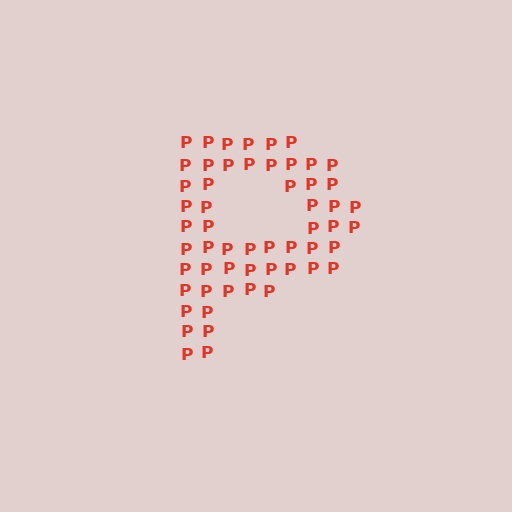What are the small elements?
The small elements are letter P's.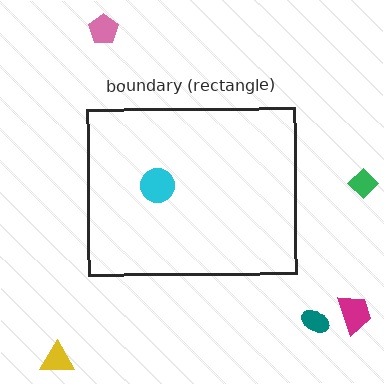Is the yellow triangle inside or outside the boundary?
Outside.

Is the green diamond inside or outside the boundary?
Outside.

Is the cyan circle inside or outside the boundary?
Inside.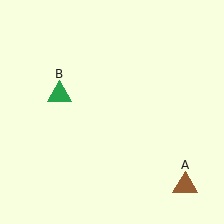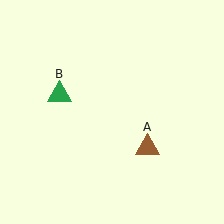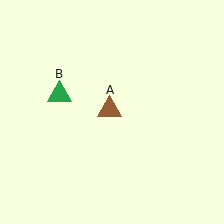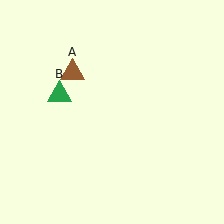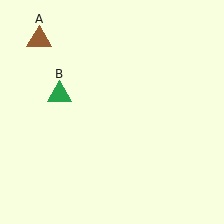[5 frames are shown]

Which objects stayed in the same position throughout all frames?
Green triangle (object B) remained stationary.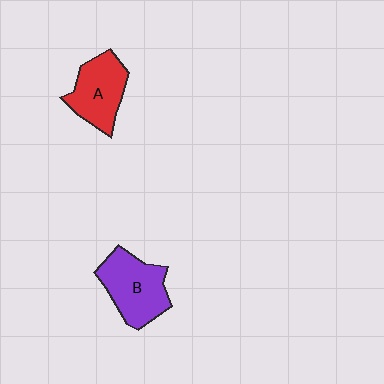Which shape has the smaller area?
Shape A (red).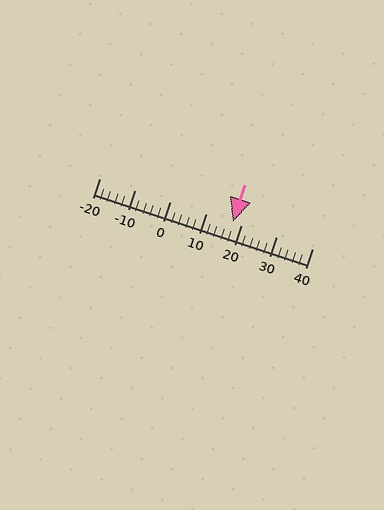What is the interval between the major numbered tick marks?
The major tick marks are spaced 10 units apart.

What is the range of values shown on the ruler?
The ruler shows values from -20 to 40.